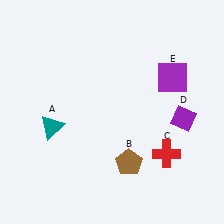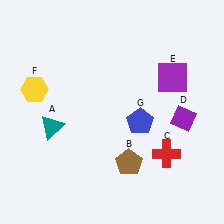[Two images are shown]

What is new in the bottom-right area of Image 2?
A blue pentagon (G) was added in the bottom-right area of Image 2.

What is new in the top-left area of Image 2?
A yellow hexagon (F) was added in the top-left area of Image 2.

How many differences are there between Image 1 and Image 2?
There are 2 differences between the two images.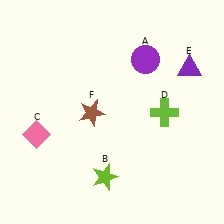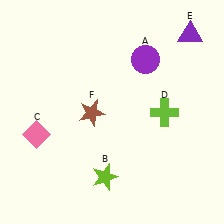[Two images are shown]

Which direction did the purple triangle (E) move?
The purple triangle (E) moved up.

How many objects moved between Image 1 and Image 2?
1 object moved between the two images.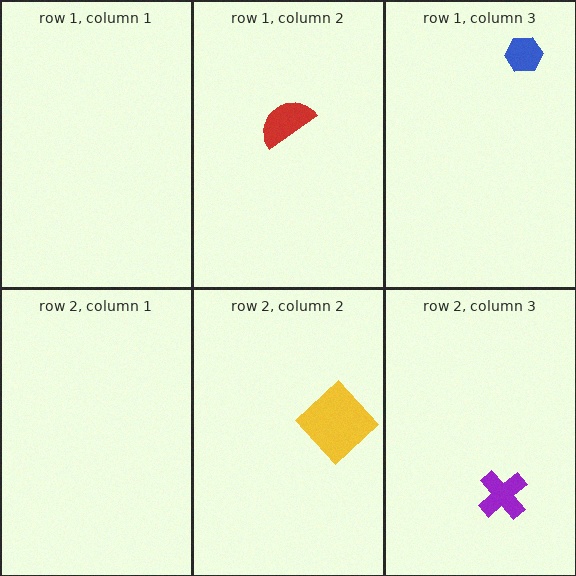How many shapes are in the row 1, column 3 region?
1.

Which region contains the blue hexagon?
The row 1, column 3 region.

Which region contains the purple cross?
The row 2, column 3 region.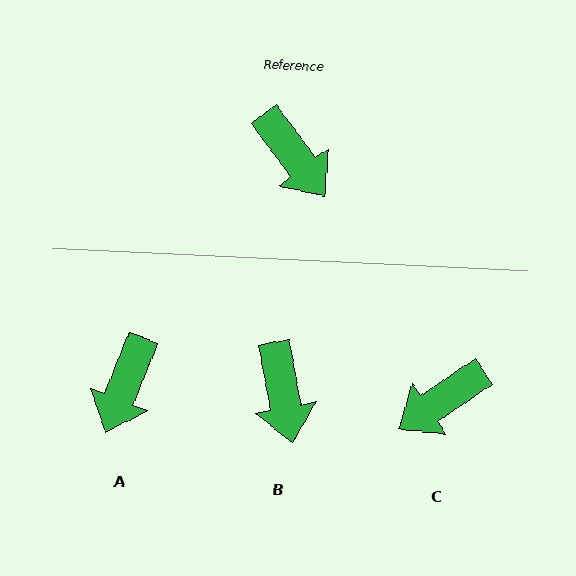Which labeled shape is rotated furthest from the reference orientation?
C, about 93 degrees away.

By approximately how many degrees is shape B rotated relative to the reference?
Approximately 27 degrees clockwise.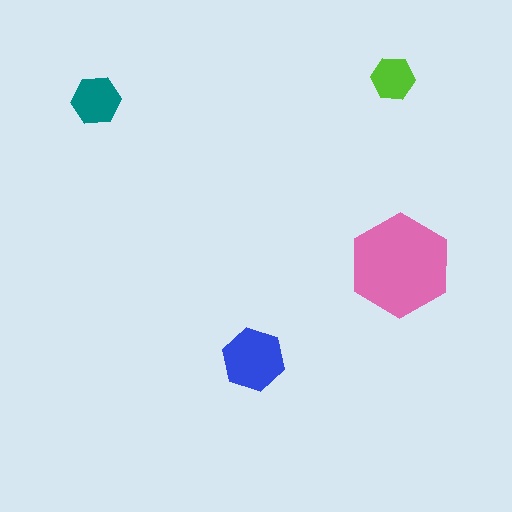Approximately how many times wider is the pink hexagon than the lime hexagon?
About 2.5 times wider.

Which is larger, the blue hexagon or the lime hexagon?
The blue one.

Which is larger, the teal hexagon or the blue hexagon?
The blue one.